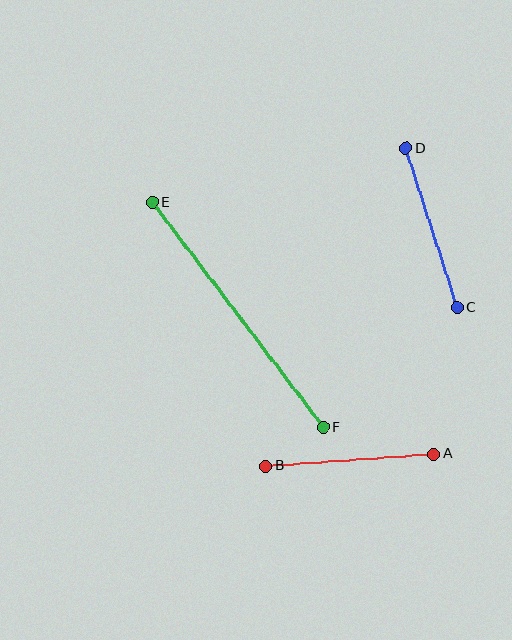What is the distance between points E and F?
The distance is approximately 283 pixels.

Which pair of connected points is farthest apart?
Points E and F are farthest apart.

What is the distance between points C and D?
The distance is approximately 167 pixels.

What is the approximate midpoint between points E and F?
The midpoint is at approximately (238, 315) pixels.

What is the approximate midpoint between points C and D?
The midpoint is at approximately (431, 228) pixels.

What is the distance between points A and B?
The distance is approximately 168 pixels.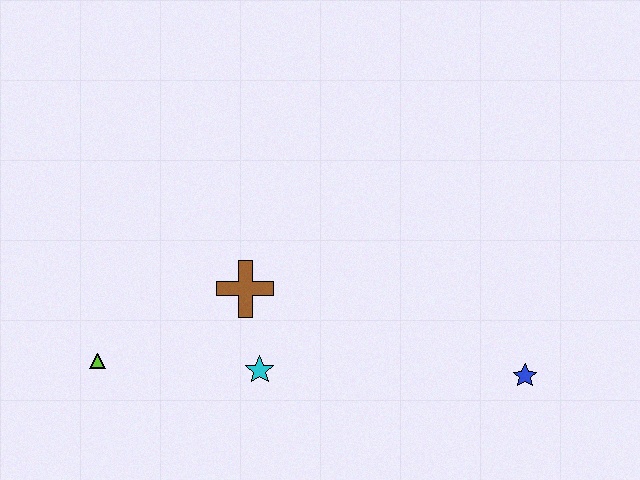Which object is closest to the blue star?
The cyan star is closest to the blue star.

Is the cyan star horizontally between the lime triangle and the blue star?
Yes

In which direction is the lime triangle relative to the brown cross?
The lime triangle is to the left of the brown cross.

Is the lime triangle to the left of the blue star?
Yes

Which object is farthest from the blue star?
The lime triangle is farthest from the blue star.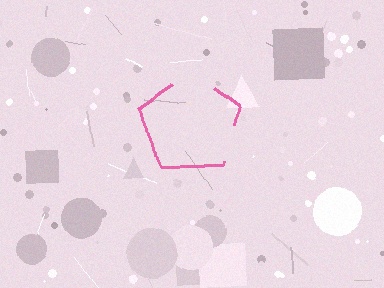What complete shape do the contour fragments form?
The contour fragments form a pentagon.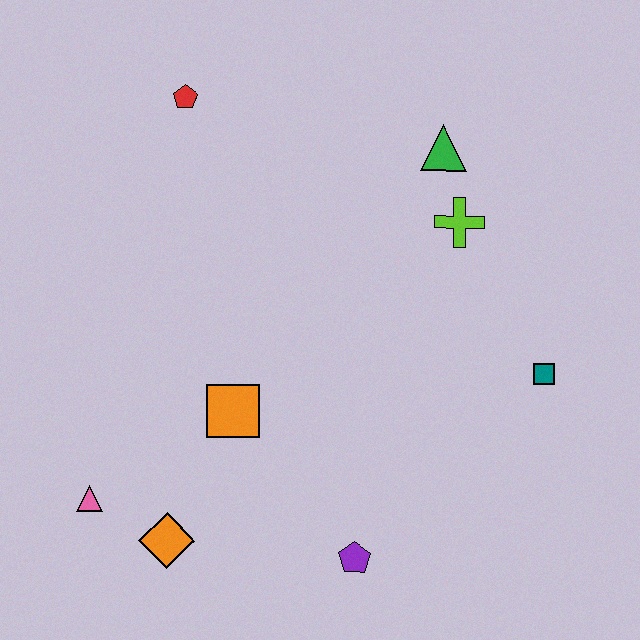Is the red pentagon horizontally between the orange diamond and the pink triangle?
No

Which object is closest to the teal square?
The lime cross is closest to the teal square.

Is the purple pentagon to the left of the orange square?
No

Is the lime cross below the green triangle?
Yes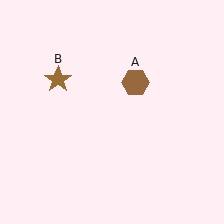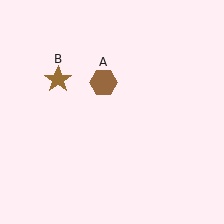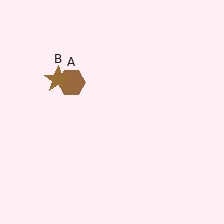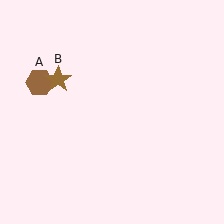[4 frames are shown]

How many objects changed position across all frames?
1 object changed position: brown hexagon (object A).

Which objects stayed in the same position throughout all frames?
Brown star (object B) remained stationary.